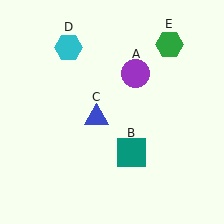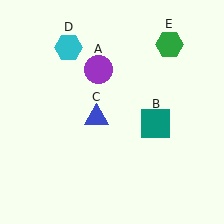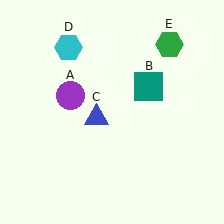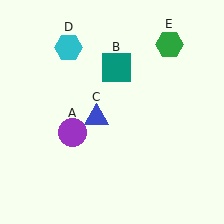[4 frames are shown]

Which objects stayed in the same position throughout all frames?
Blue triangle (object C) and cyan hexagon (object D) and green hexagon (object E) remained stationary.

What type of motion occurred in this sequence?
The purple circle (object A), teal square (object B) rotated counterclockwise around the center of the scene.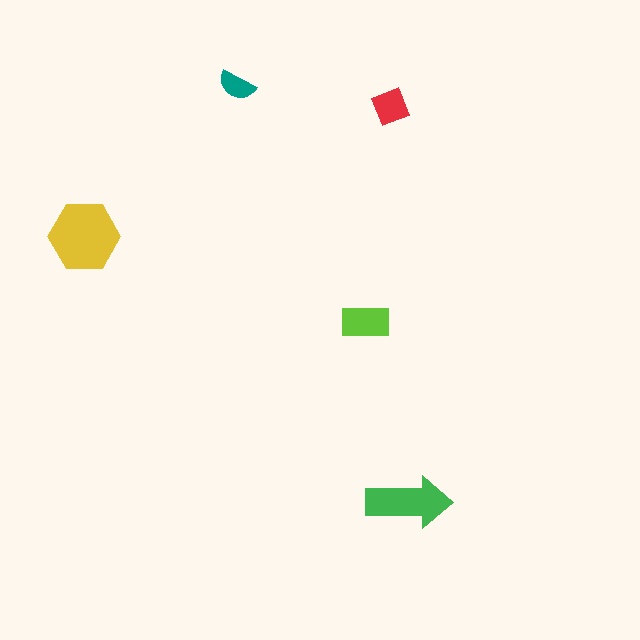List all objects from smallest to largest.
The teal semicircle, the red square, the lime rectangle, the green arrow, the yellow hexagon.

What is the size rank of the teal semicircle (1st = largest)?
5th.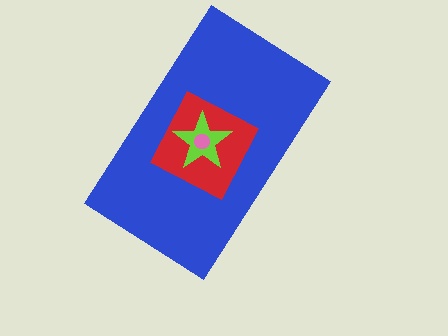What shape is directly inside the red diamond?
The lime star.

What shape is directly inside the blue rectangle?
The red diamond.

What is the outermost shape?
The blue rectangle.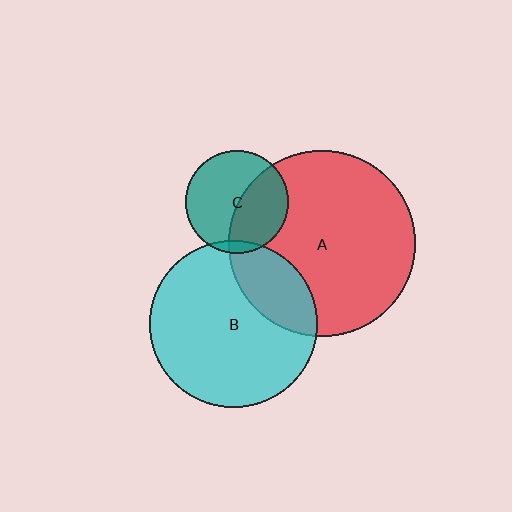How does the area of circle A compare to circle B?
Approximately 1.2 times.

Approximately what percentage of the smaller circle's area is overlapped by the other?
Approximately 45%.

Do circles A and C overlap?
Yes.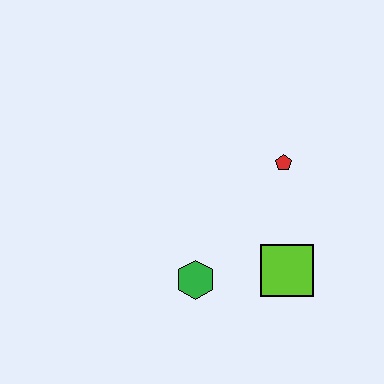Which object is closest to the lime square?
The green hexagon is closest to the lime square.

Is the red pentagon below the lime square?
No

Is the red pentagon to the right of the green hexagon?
Yes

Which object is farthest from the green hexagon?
The red pentagon is farthest from the green hexagon.